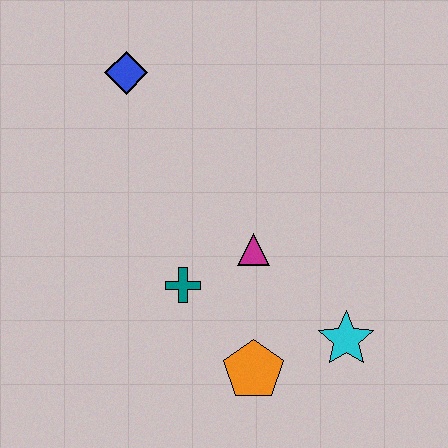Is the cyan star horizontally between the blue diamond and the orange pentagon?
No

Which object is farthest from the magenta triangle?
The blue diamond is farthest from the magenta triangle.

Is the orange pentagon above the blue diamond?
No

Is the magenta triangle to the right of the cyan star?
No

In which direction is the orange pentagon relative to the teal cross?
The orange pentagon is below the teal cross.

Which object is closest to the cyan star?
The orange pentagon is closest to the cyan star.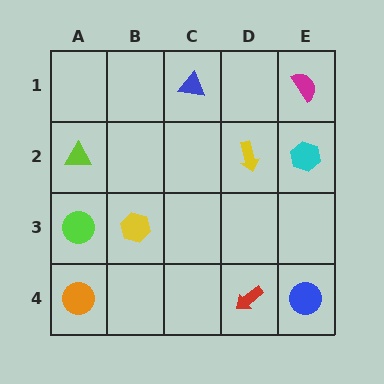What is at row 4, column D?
A red arrow.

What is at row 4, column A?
An orange circle.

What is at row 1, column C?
A blue triangle.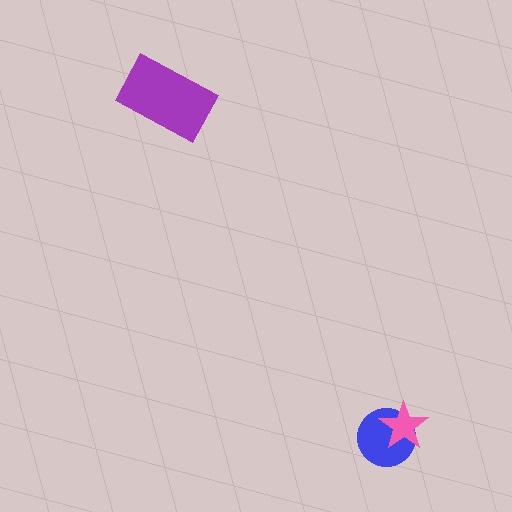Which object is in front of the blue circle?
The pink star is in front of the blue circle.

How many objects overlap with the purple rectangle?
0 objects overlap with the purple rectangle.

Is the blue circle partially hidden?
Yes, it is partially covered by another shape.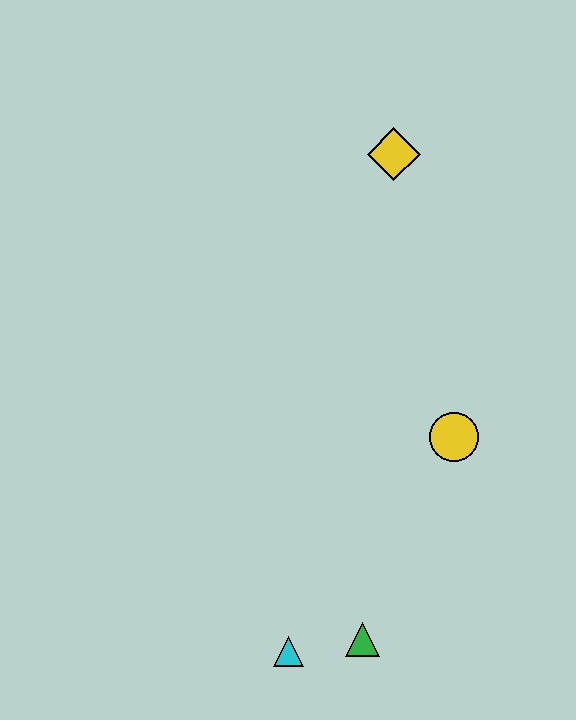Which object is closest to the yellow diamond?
The yellow circle is closest to the yellow diamond.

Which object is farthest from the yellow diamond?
The cyan triangle is farthest from the yellow diamond.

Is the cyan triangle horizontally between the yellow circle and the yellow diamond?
No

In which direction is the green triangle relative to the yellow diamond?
The green triangle is below the yellow diamond.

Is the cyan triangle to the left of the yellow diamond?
Yes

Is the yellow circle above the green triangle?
Yes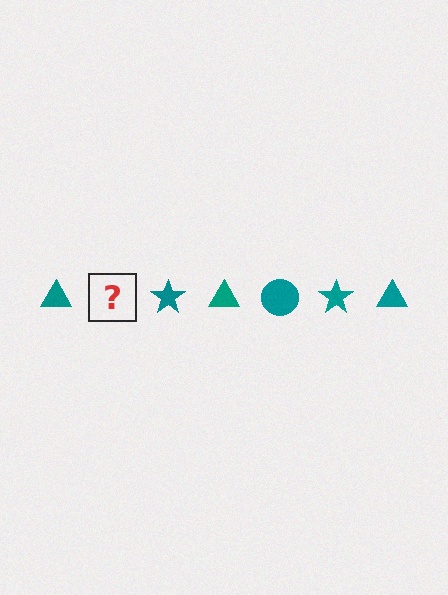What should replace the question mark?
The question mark should be replaced with a teal circle.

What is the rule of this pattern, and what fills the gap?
The rule is that the pattern cycles through triangle, circle, star shapes in teal. The gap should be filled with a teal circle.